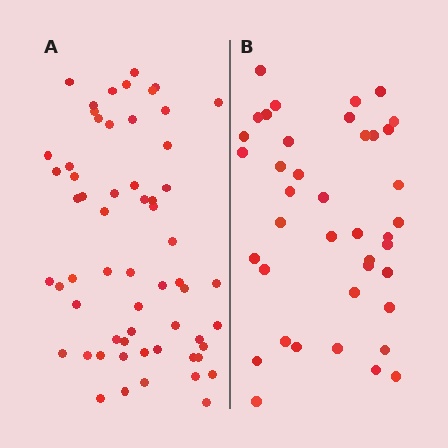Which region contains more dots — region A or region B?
Region A (the left region) has more dots.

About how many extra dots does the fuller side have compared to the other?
Region A has approximately 20 more dots than region B.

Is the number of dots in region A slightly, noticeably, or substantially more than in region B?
Region A has substantially more. The ratio is roughly 1.5 to 1.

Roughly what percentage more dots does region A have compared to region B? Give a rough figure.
About 50% more.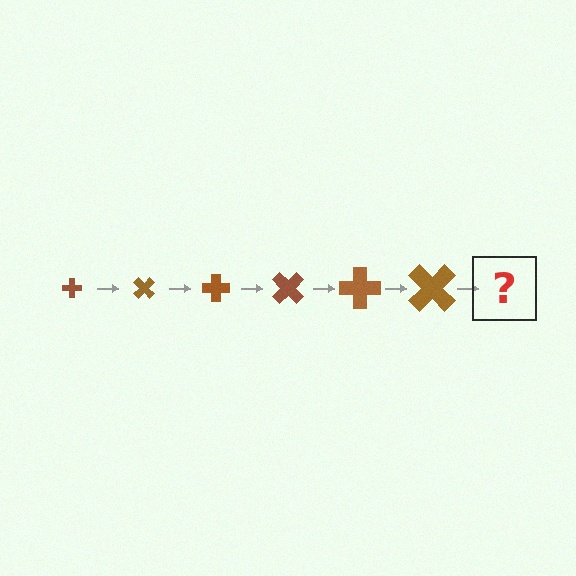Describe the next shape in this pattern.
It should be a cross, larger than the previous one and rotated 270 degrees from the start.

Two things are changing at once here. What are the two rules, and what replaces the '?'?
The two rules are that the cross grows larger each step and it rotates 45 degrees each step. The '?' should be a cross, larger than the previous one and rotated 270 degrees from the start.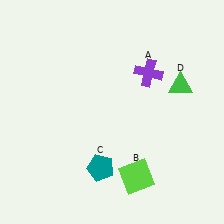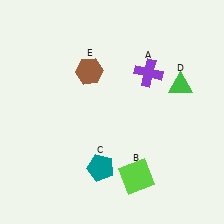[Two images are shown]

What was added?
A brown hexagon (E) was added in Image 2.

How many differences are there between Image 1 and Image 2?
There is 1 difference between the two images.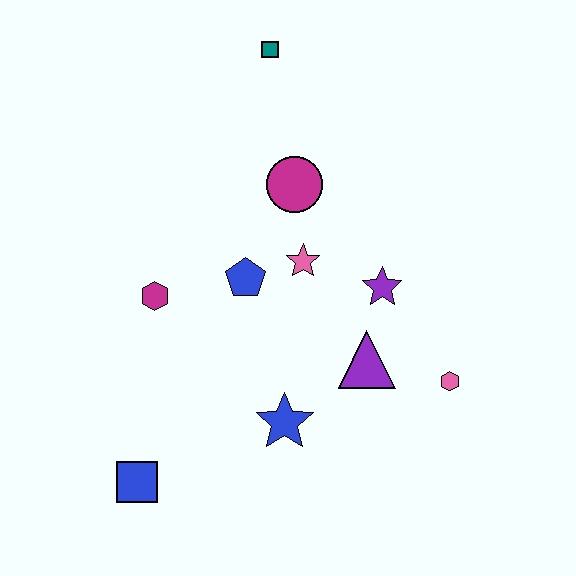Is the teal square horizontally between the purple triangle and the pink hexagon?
No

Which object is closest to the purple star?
The purple triangle is closest to the purple star.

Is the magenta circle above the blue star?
Yes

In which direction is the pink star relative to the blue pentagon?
The pink star is to the right of the blue pentagon.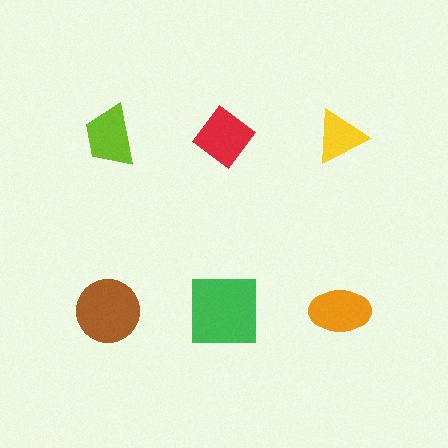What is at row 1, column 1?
A lime trapezoid.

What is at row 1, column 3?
A yellow triangle.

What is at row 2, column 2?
A green square.